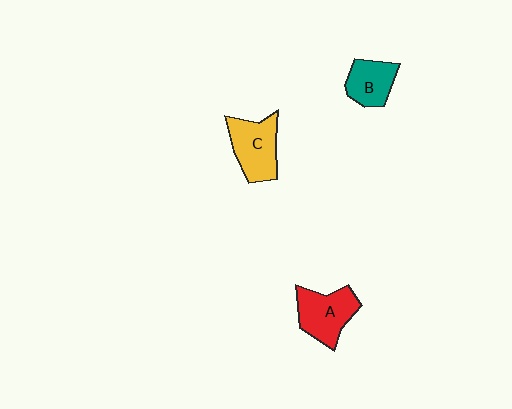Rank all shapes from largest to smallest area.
From largest to smallest: C (yellow), A (red), B (teal).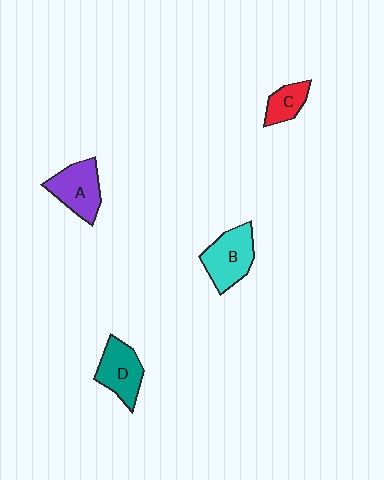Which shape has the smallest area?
Shape C (red).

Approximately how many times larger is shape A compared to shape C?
Approximately 1.7 times.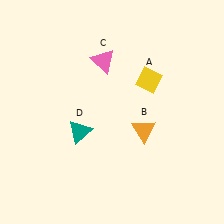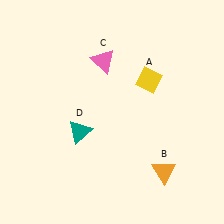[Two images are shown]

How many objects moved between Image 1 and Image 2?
1 object moved between the two images.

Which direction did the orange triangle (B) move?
The orange triangle (B) moved down.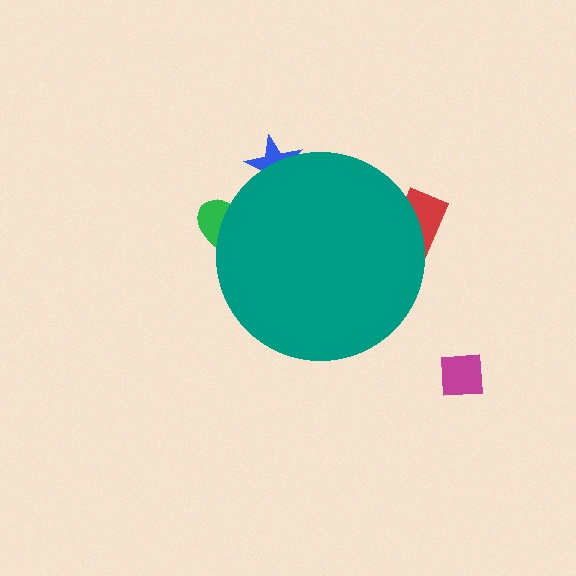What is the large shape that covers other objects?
A teal circle.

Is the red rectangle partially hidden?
Yes, the red rectangle is partially hidden behind the teal circle.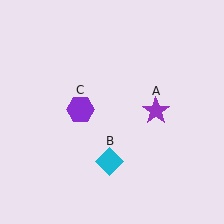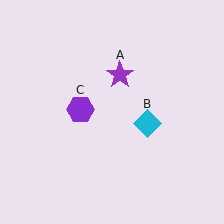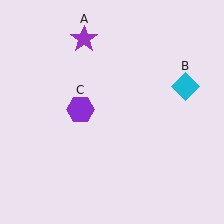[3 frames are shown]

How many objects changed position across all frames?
2 objects changed position: purple star (object A), cyan diamond (object B).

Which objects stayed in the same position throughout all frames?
Purple hexagon (object C) remained stationary.